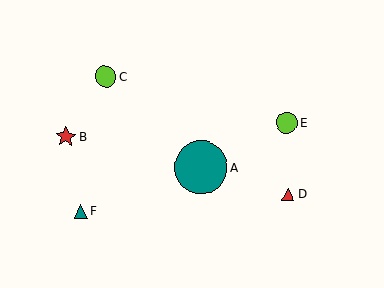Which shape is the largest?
The teal circle (labeled A) is the largest.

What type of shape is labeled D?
Shape D is a red triangle.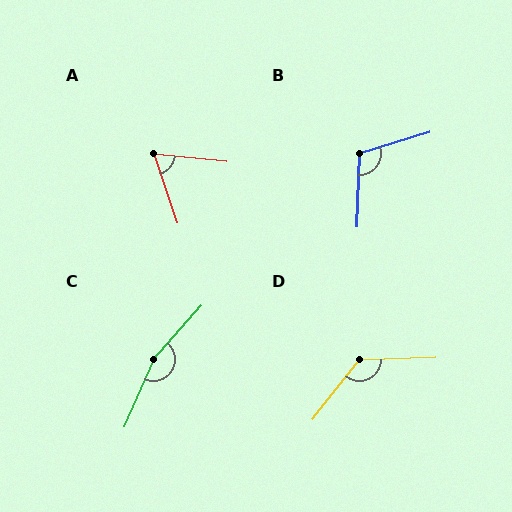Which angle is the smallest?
A, at approximately 65 degrees.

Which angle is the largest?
C, at approximately 162 degrees.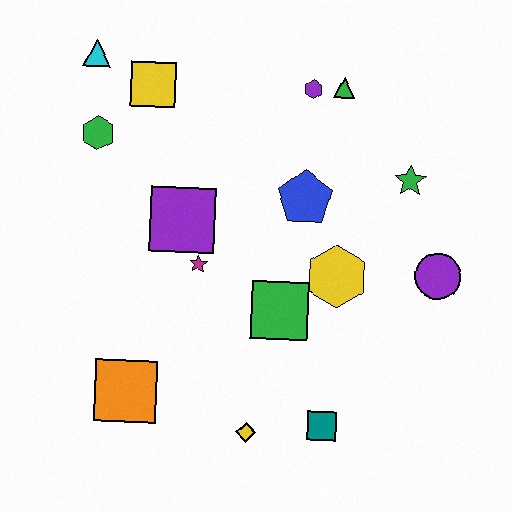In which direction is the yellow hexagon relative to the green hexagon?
The yellow hexagon is to the right of the green hexagon.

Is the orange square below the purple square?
Yes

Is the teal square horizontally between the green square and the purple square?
No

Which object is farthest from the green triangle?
The orange square is farthest from the green triangle.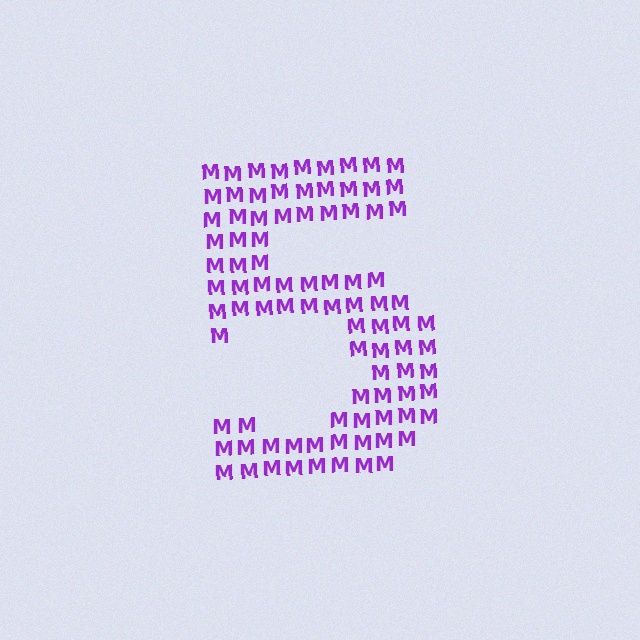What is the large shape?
The large shape is the digit 5.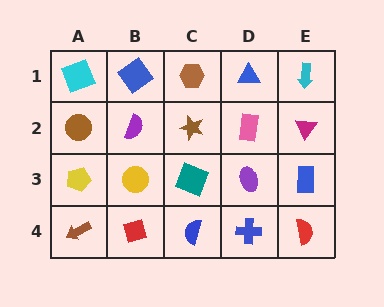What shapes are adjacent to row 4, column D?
A purple ellipse (row 3, column D), a blue semicircle (row 4, column C), a red semicircle (row 4, column E).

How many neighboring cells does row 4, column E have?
2.